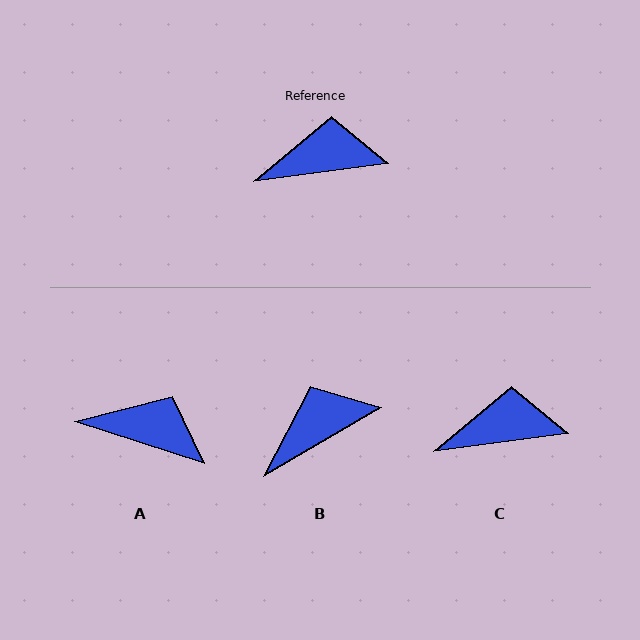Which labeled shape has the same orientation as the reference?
C.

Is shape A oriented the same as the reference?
No, it is off by about 25 degrees.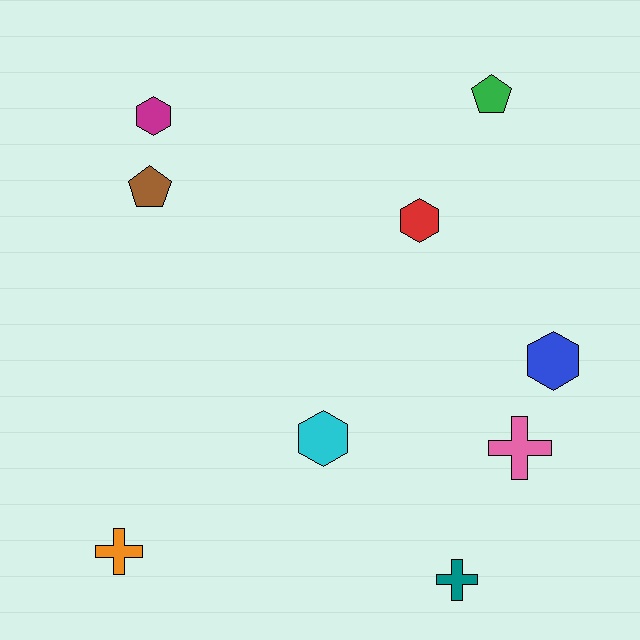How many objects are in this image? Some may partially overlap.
There are 9 objects.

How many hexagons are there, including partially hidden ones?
There are 4 hexagons.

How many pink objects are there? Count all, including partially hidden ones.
There is 1 pink object.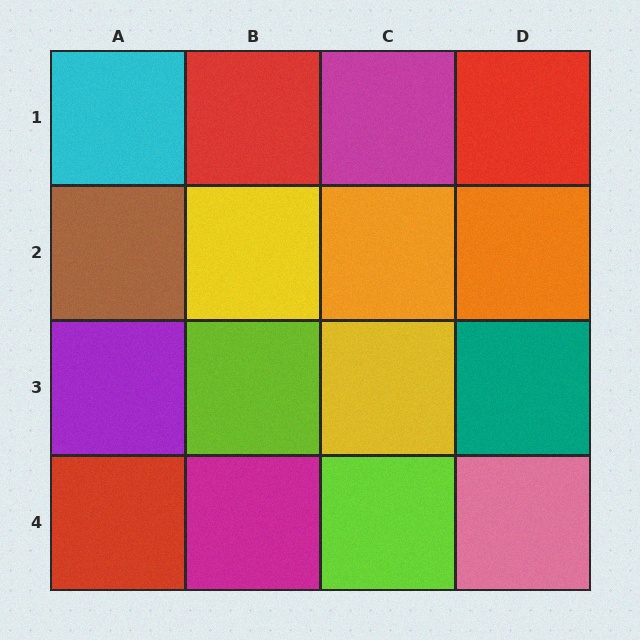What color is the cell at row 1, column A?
Cyan.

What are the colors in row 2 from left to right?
Brown, yellow, orange, orange.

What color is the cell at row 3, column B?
Lime.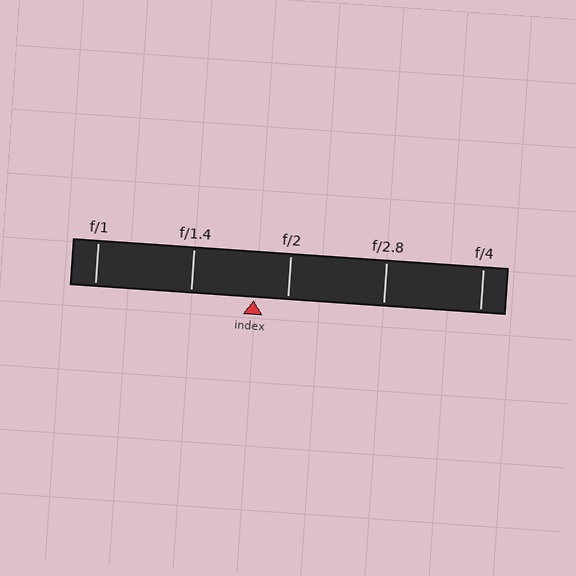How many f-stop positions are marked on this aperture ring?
There are 5 f-stop positions marked.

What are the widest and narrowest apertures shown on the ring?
The widest aperture shown is f/1 and the narrowest is f/4.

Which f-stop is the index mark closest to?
The index mark is closest to f/2.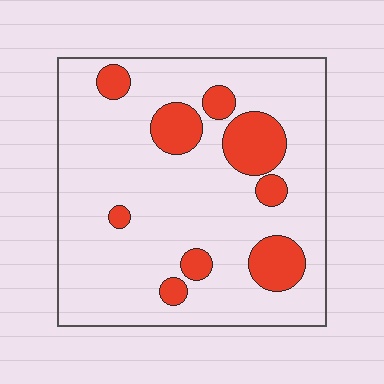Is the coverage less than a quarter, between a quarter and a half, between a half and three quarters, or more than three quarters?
Less than a quarter.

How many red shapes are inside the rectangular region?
9.